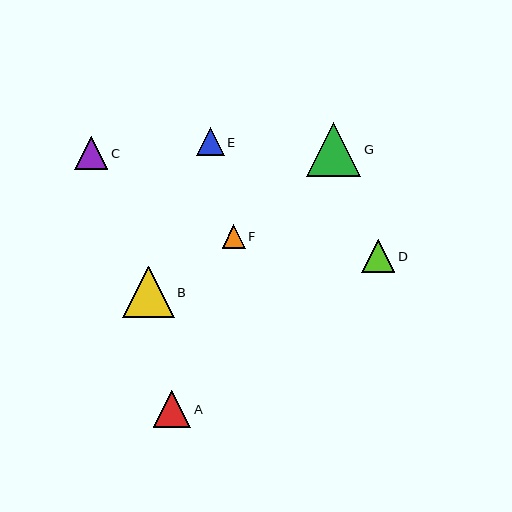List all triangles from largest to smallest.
From largest to smallest: G, B, A, D, C, E, F.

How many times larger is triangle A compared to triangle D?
Triangle A is approximately 1.1 times the size of triangle D.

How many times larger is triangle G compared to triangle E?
Triangle G is approximately 1.9 times the size of triangle E.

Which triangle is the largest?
Triangle G is the largest with a size of approximately 54 pixels.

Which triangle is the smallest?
Triangle F is the smallest with a size of approximately 23 pixels.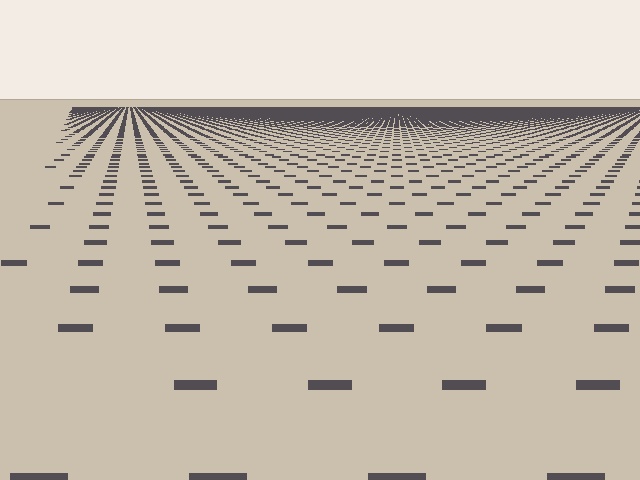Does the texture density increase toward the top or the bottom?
Density increases toward the top.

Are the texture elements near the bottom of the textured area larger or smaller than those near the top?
Larger. Near the bottom, elements are closer to the viewer and appear at a bigger on-screen size.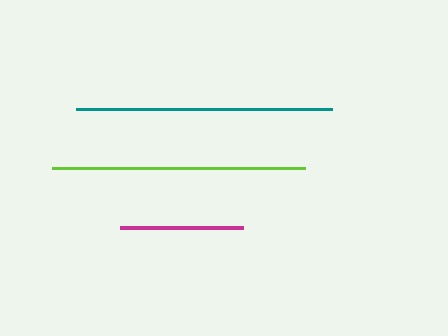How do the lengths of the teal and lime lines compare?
The teal and lime lines are approximately the same length.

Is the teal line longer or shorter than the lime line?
The teal line is longer than the lime line.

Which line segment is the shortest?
The magenta line is the shortest at approximately 123 pixels.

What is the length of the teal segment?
The teal segment is approximately 256 pixels long.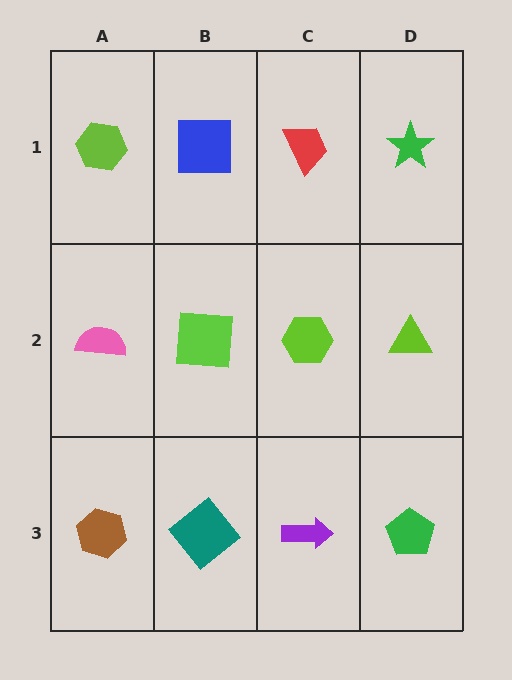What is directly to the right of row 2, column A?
A lime square.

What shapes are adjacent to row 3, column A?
A pink semicircle (row 2, column A), a teal diamond (row 3, column B).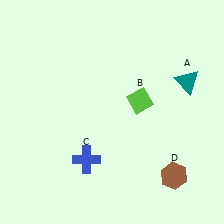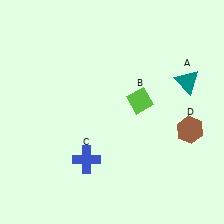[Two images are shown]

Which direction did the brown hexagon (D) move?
The brown hexagon (D) moved up.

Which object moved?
The brown hexagon (D) moved up.